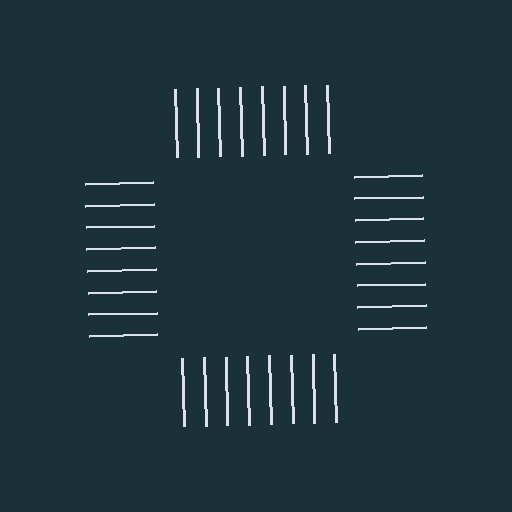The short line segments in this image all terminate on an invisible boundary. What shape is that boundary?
An illusory square — the line segments terminate on its edges but no continuous stroke is drawn.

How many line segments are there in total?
32 — 8 along each of the 4 edges.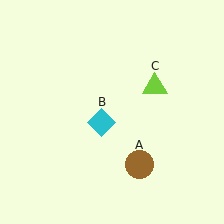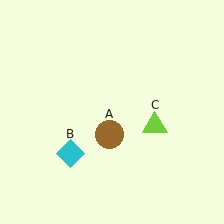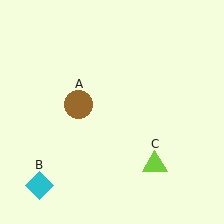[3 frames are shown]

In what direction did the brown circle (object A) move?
The brown circle (object A) moved up and to the left.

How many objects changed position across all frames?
3 objects changed position: brown circle (object A), cyan diamond (object B), lime triangle (object C).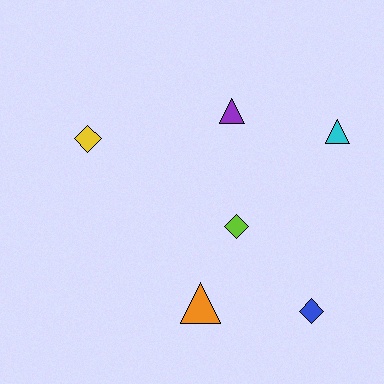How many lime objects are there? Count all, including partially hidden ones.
There is 1 lime object.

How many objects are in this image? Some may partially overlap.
There are 6 objects.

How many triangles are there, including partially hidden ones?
There are 3 triangles.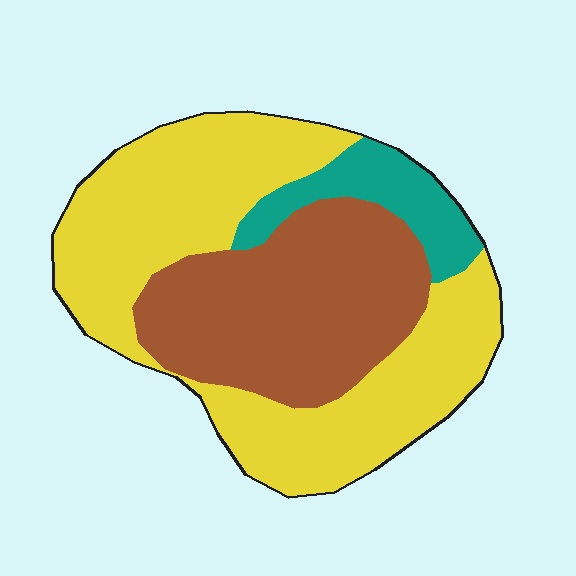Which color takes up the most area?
Yellow, at roughly 55%.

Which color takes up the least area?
Teal, at roughly 10%.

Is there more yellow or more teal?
Yellow.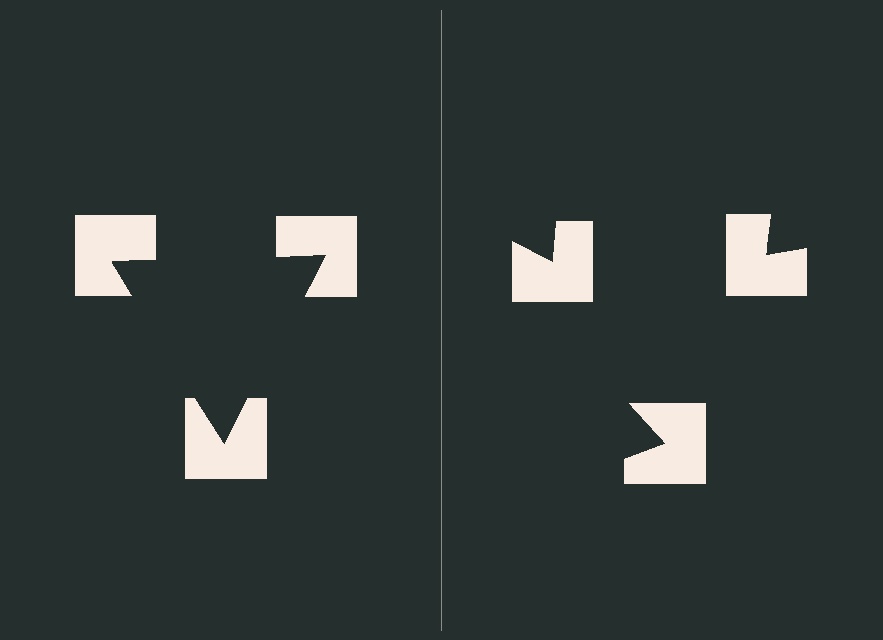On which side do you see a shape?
An illusory triangle appears on the left side. On the right side the wedge cuts are rotated, so no coherent shape forms.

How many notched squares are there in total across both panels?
6 — 3 on each side.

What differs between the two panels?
The notched squares are positioned identically on both sides; only the wedge orientations differ. On the left they align to a triangle; on the right they are misaligned.